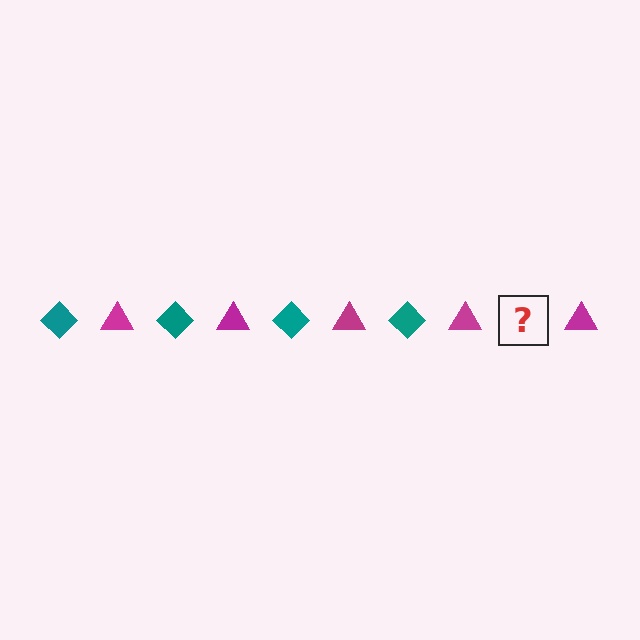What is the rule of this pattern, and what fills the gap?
The rule is that the pattern alternates between teal diamond and magenta triangle. The gap should be filled with a teal diamond.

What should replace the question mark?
The question mark should be replaced with a teal diamond.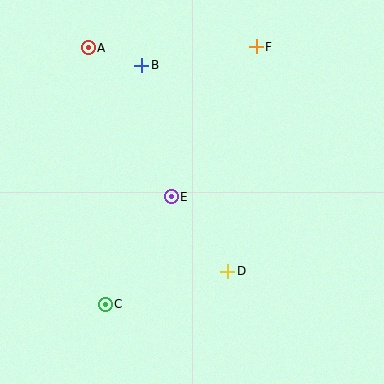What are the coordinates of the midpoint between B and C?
The midpoint between B and C is at (123, 185).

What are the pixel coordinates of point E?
Point E is at (171, 197).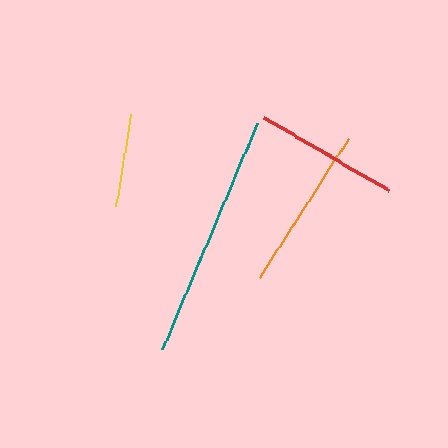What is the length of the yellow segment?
The yellow segment is approximately 92 pixels long.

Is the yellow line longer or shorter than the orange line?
The orange line is longer than the yellow line.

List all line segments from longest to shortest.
From longest to shortest: teal, orange, red, yellow.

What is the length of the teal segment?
The teal segment is approximately 245 pixels long.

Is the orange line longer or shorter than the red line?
The orange line is longer than the red line.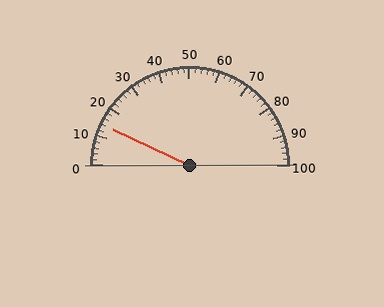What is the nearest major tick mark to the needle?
The nearest major tick mark is 10.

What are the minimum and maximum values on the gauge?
The gauge ranges from 0 to 100.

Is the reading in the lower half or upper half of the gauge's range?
The reading is in the lower half of the range (0 to 100).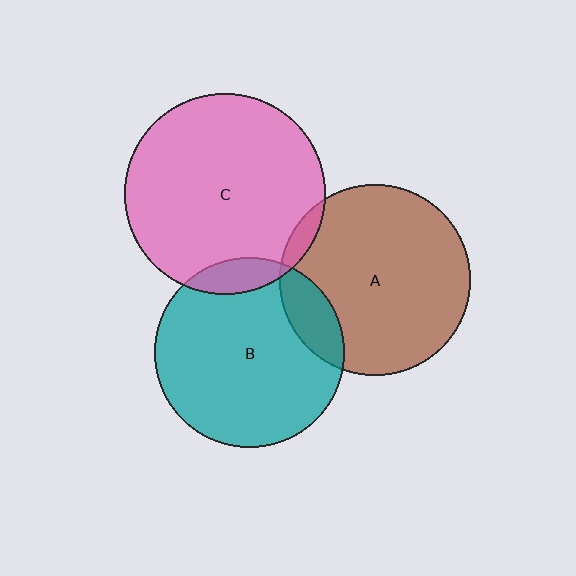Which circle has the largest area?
Circle C (pink).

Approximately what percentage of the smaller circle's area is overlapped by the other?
Approximately 15%.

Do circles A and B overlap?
Yes.